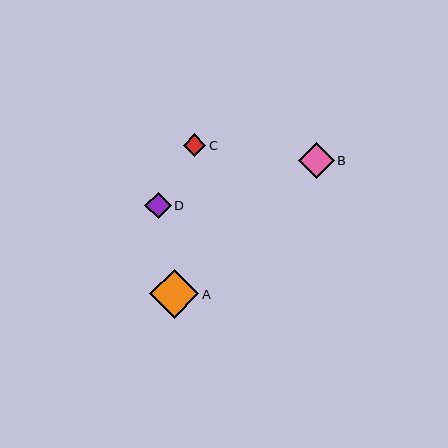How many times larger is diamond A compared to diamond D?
Diamond A is approximately 1.9 times the size of diamond D.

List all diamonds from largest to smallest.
From largest to smallest: A, B, D, C.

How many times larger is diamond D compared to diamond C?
Diamond D is approximately 1.2 times the size of diamond C.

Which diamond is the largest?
Diamond A is the largest with a size of approximately 49 pixels.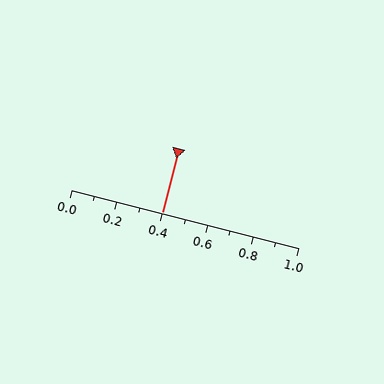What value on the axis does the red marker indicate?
The marker indicates approximately 0.4.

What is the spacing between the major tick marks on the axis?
The major ticks are spaced 0.2 apart.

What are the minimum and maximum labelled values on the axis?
The axis runs from 0.0 to 1.0.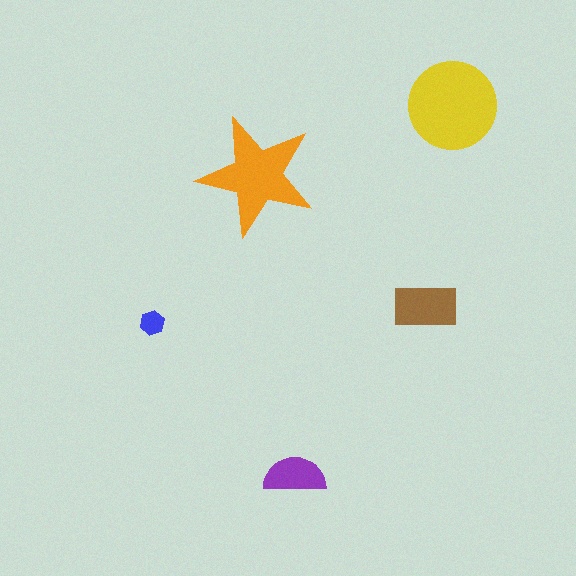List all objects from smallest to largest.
The blue hexagon, the purple semicircle, the brown rectangle, the orange star, the yellow circle.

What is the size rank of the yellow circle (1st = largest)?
1st.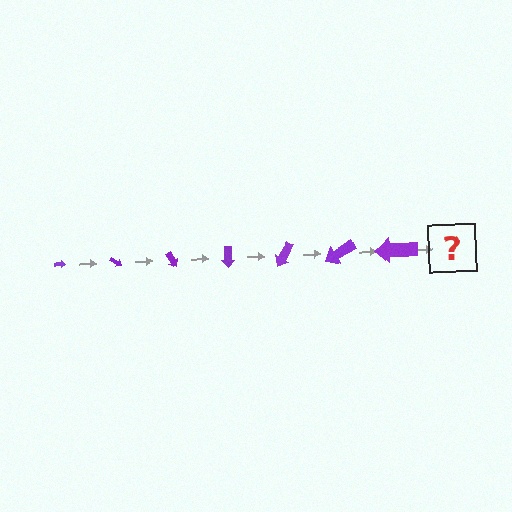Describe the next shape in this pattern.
It should be an arrow, larger than the previous one and rotated 210 degrees from the start.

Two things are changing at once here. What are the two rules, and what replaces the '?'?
The two rules are that the arrow grows larger each step and it rotates 30 degrees each step. The '?' should be an arrow, larger than the previous one and rotated 210 degrees from the start.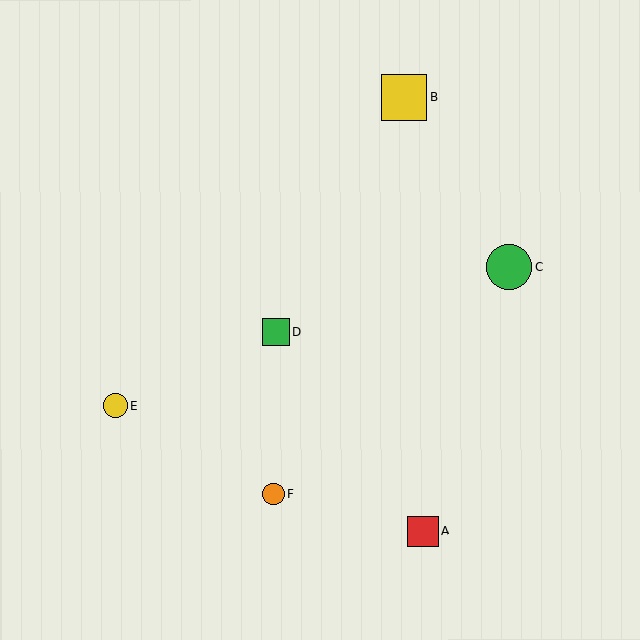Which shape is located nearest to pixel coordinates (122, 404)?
The yellow circle (labeled E) at (116, 405) is nearest to that location.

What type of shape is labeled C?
Shape C is a green circle.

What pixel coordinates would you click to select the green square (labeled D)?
Click at (276, 332) to select the green square D.